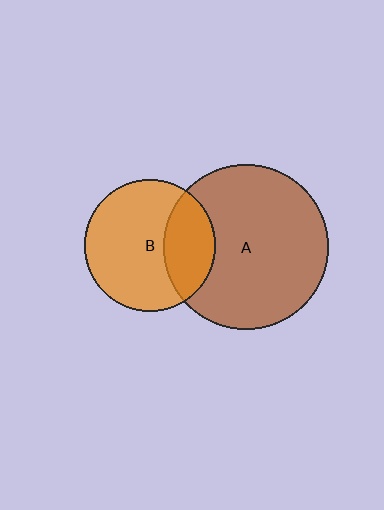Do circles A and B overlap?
Yes.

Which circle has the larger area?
Circle A (brown).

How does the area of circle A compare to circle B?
Approximately 1.6 times.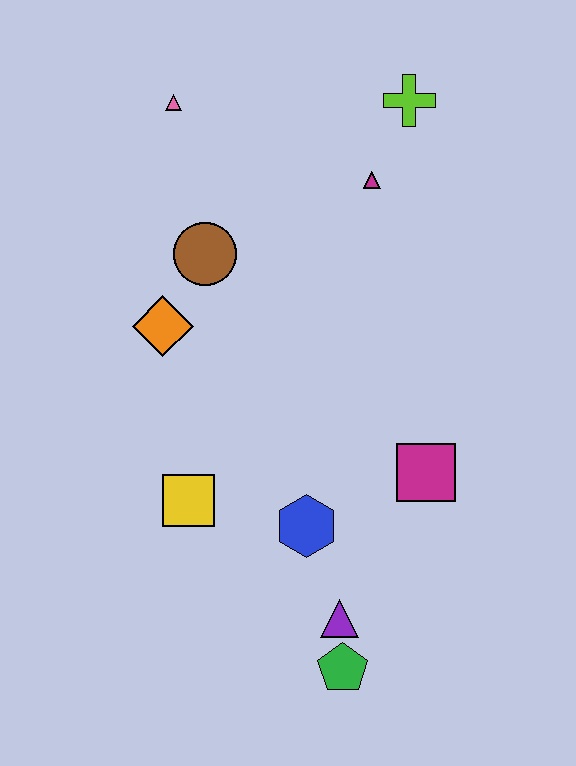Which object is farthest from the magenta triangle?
The green pentagon is farthest from the magenta triangle.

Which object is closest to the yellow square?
The blue hexagon is closest to the yellow square.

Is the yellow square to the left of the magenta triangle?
Yes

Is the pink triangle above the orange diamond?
Yes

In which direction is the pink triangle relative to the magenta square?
The pink triangle is above the magenta square.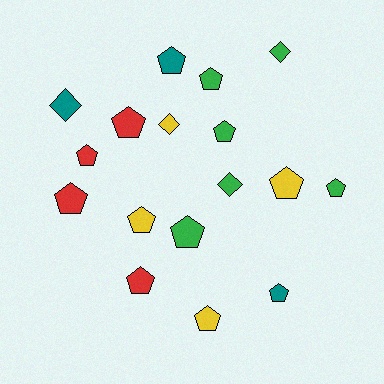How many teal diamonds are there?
There is 1 teal diamond.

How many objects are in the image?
There are 17 objects.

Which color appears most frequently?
Green, with 6 objects.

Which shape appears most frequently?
Pentagon, with 13 objects.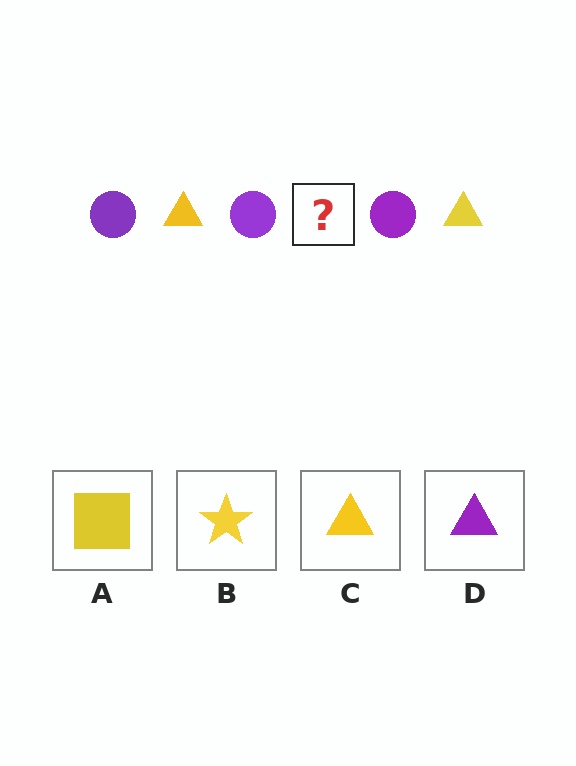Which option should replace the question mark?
Option C.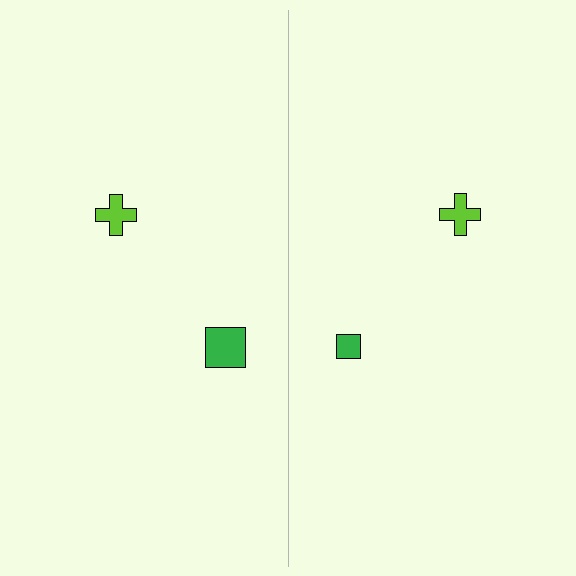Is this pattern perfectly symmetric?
No, the pattern is not perfectly symmetric. The green square on the right side has a different size than its mirror counterpart.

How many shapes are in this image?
There are 4 shapes in this image.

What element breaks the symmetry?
The green square on the right side has a different size than its mirror counterpart.